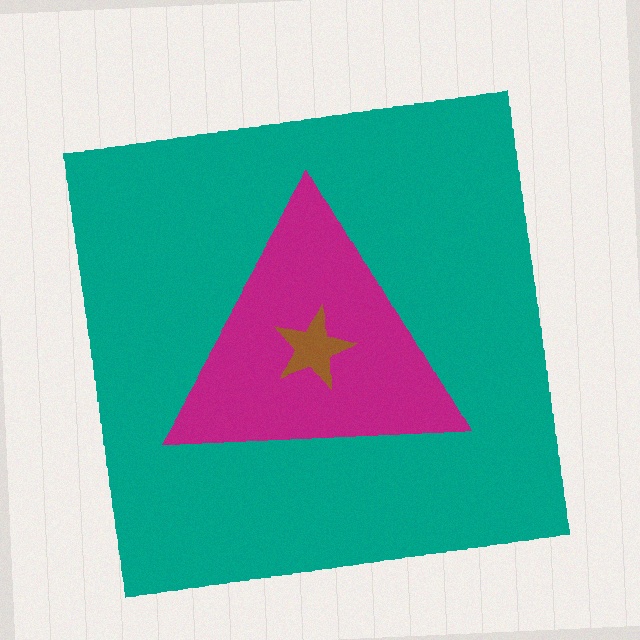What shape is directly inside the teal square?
The magenta triangle.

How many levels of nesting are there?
3.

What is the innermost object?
The brown star.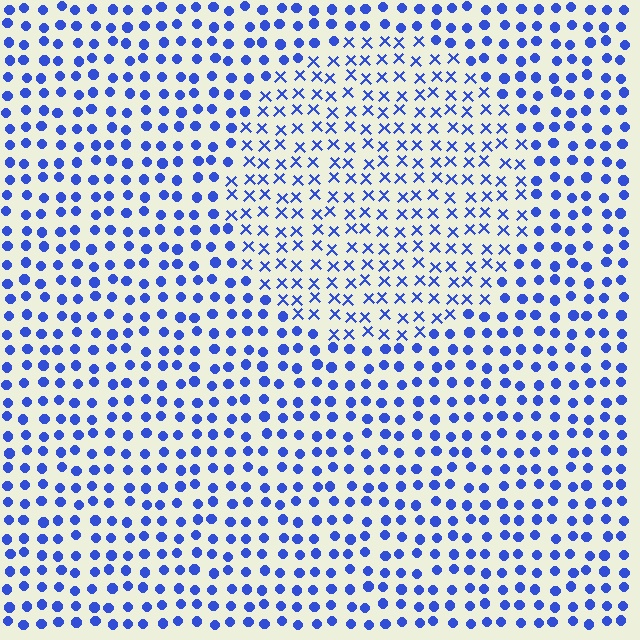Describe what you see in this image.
The image is filled with small blue elements arranged in a uniform grid. A circle-shaped region contains X marks, while the surrounding area contains circles. The boundary is defined purely by the change in element shape.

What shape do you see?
I see a circle.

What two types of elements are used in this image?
The image uses X marks inside the circle region and circles outside it.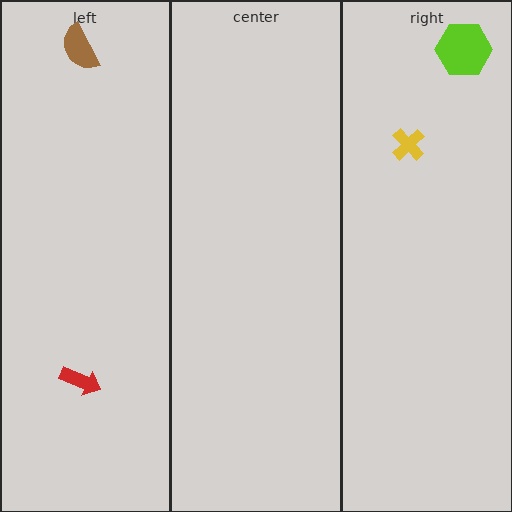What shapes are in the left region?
The brown semicircle, the red arrow.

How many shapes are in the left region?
2.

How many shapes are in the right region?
2.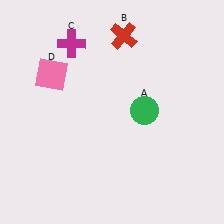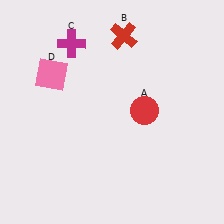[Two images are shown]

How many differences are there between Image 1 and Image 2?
There is 1 difference between the two images.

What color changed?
The circle (A) changed from green in Image 1 to red in Image 2.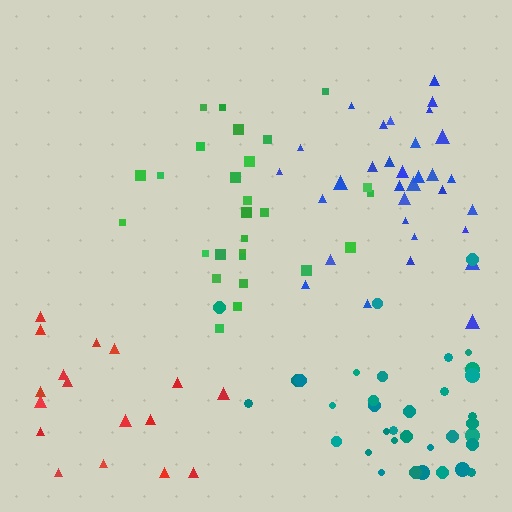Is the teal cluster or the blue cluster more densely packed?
Blue.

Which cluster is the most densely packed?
Blue.